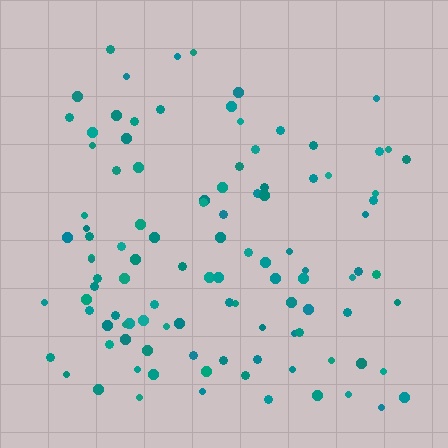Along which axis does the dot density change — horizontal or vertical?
Vertical.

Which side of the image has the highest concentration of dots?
The bottom.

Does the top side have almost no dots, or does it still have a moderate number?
Still a moderate number, just noticeably fewer than the bottom.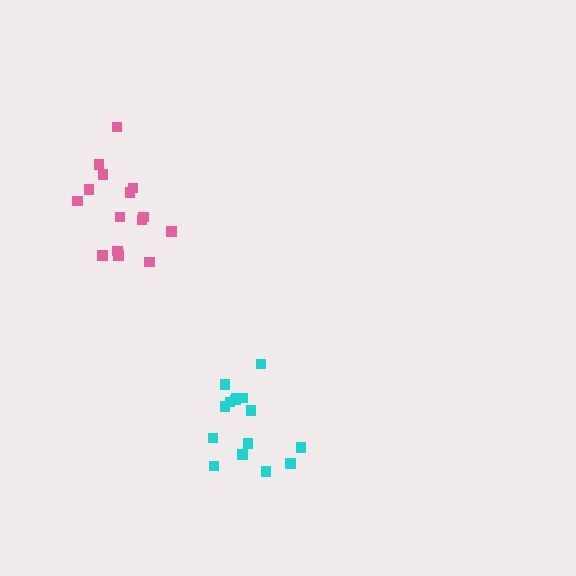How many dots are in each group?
Group 1: 15 dots, Group 2: 15 dots (30 total).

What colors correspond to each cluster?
The clusters are colored: cyan, pink.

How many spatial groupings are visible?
There are 2 spatial groupings.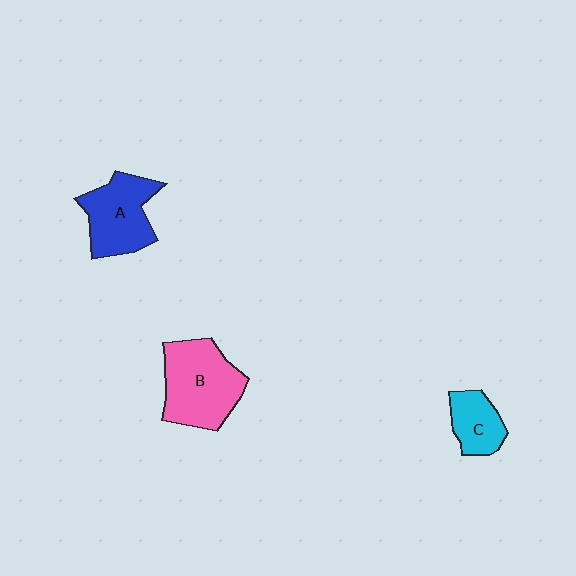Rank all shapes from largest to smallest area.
From largest to smallest: B (pink), A (blue), C (cyan).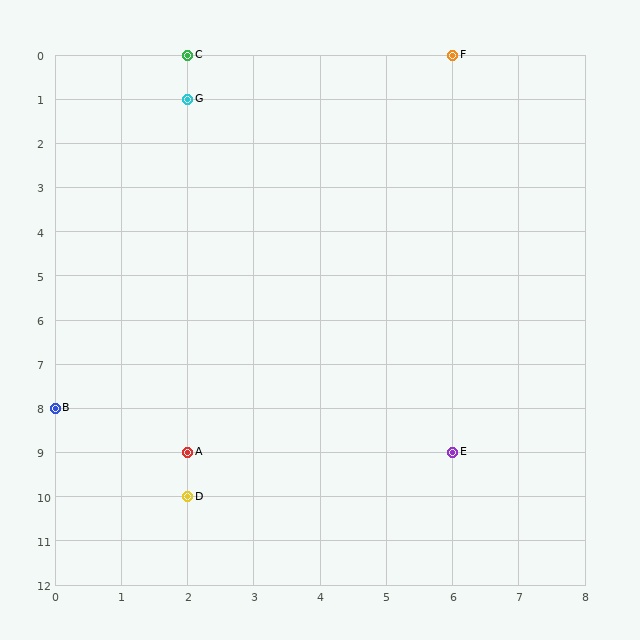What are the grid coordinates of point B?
Point B is at grid coordinates (0, 8).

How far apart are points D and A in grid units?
Points D and A are 1 row apart.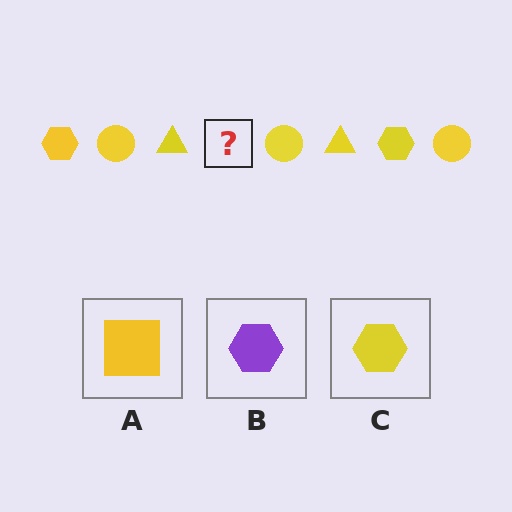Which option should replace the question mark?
Option C.